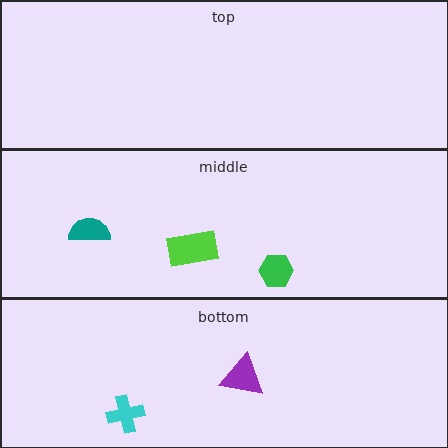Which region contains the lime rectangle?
The middle region.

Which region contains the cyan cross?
The bottom region.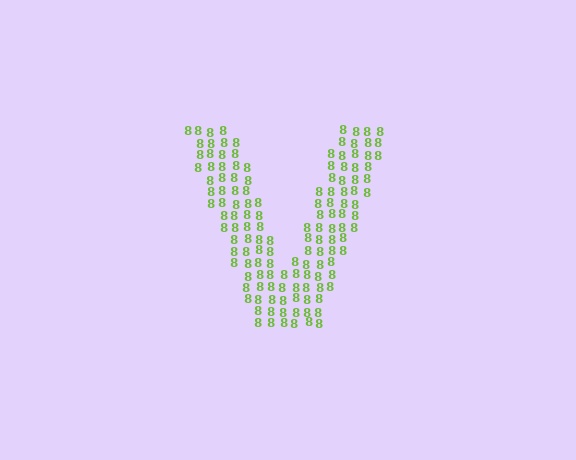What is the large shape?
The large shape is the letter V.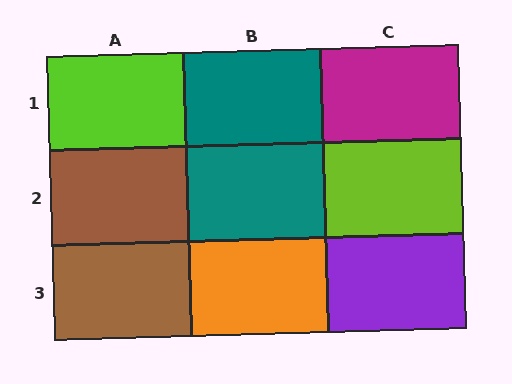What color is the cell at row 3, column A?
Brown.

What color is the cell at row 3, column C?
Purple.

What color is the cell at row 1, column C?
Magenta.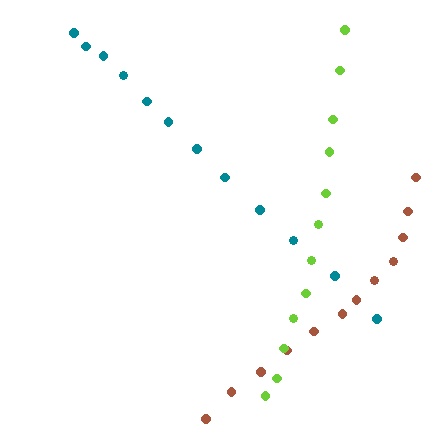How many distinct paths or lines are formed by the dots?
There are 3 distinct paths.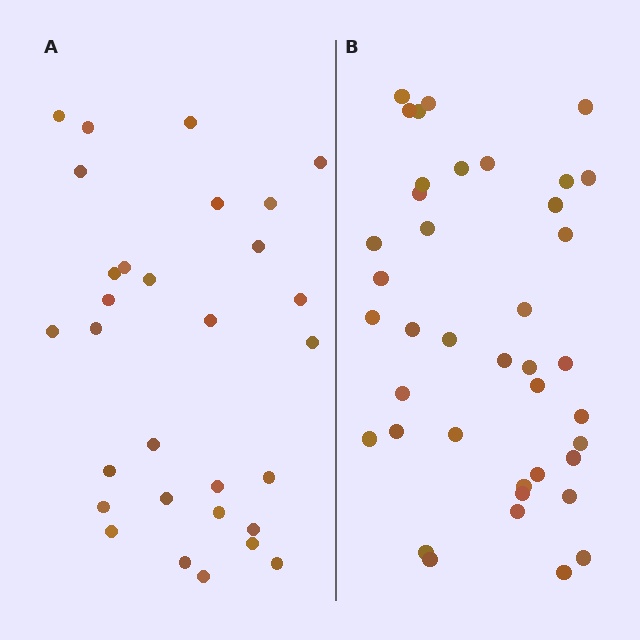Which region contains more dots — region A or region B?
Region B (the right region) has more dots.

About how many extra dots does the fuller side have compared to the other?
Region B has roughly 10 or so more dots than region A.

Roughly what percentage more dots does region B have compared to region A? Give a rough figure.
About 35% more.